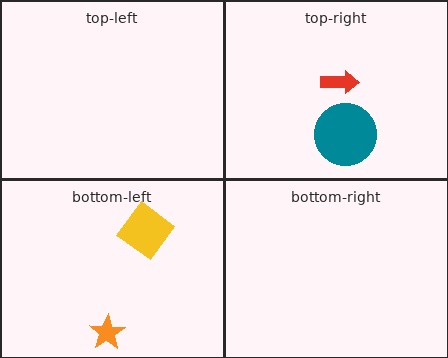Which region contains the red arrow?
The top-right region.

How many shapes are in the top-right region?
2.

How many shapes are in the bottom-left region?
2.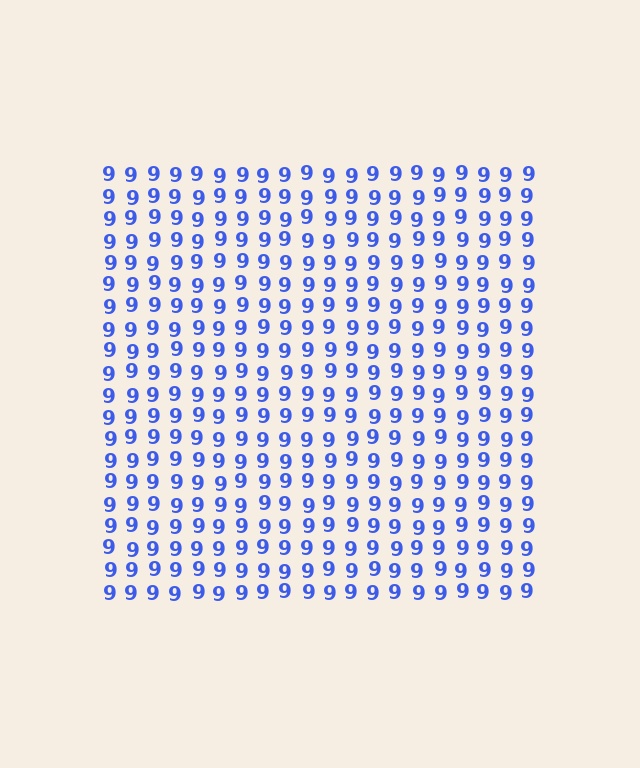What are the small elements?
The small elements are digit 9's.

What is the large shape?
The large shape is a square.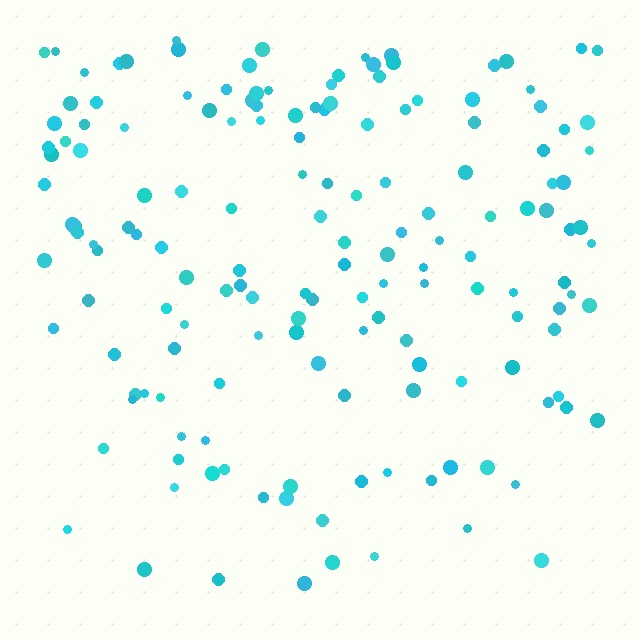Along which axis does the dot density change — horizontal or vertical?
Vertical.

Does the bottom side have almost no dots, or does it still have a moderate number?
Still a moderate number, just noticeably fewer than the top.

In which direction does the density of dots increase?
From bottom to top, with the top side densest.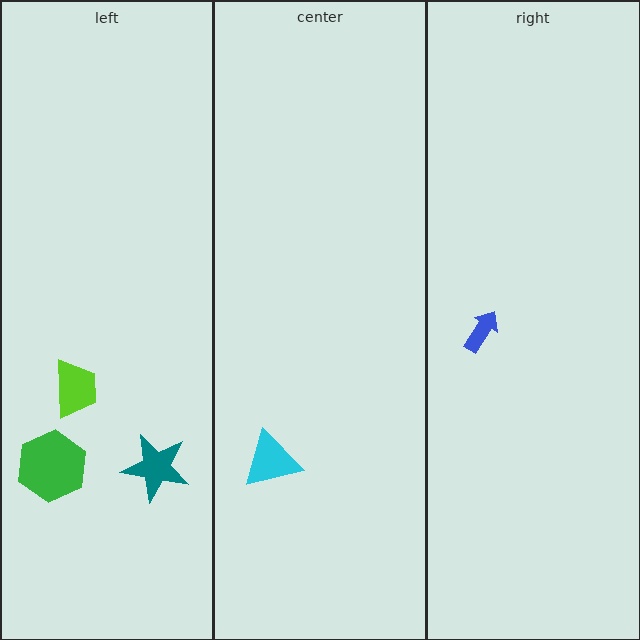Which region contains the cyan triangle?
The center region.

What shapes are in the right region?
The blue arrow.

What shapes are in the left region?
The teal star, the lime trapezoid, the green hexagon.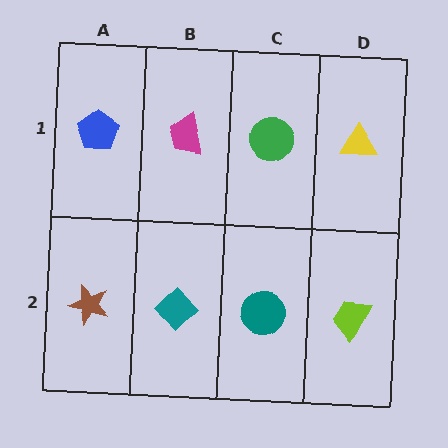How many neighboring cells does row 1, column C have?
3.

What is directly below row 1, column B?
A teal diamond.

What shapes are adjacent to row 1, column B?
A teal diamond (row 2, column B), a blue pentagon (row 1, column A), a green circle (row 1, column C).